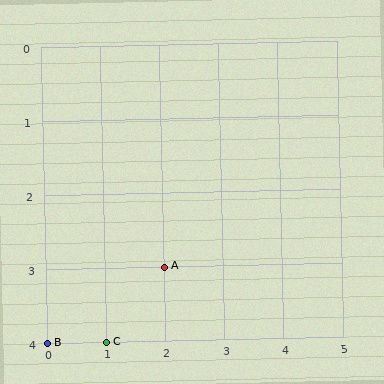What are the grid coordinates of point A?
Point A is at grid coordinates (2, 3).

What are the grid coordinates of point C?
Point C is at grid coordinates (1, 4).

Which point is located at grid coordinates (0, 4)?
Point B is at (0, 4).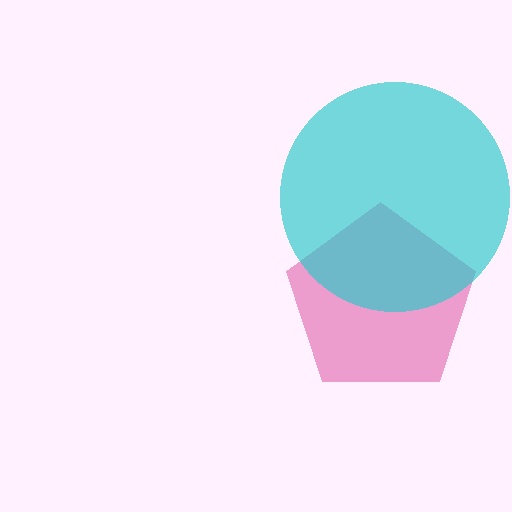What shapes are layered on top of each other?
The layered shapes are: a magenta pentagon, a cyan circle.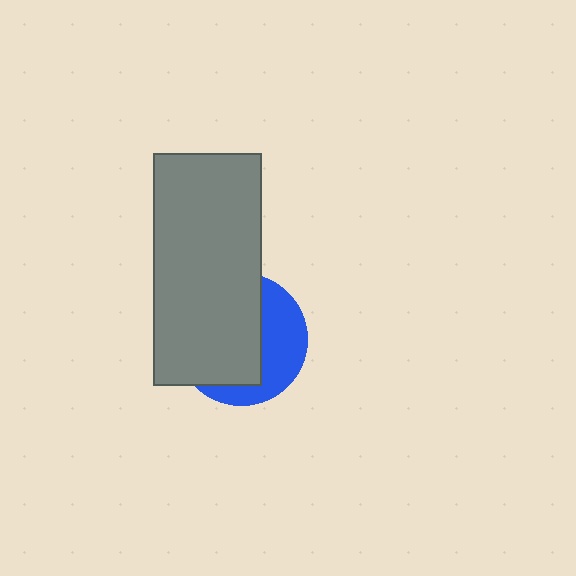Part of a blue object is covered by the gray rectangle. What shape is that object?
It is a circle.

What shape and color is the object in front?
The object in front is a gray rectangle.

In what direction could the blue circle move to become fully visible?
The blue circle could move right. That would shift it out from behind the gray rectangle entirely.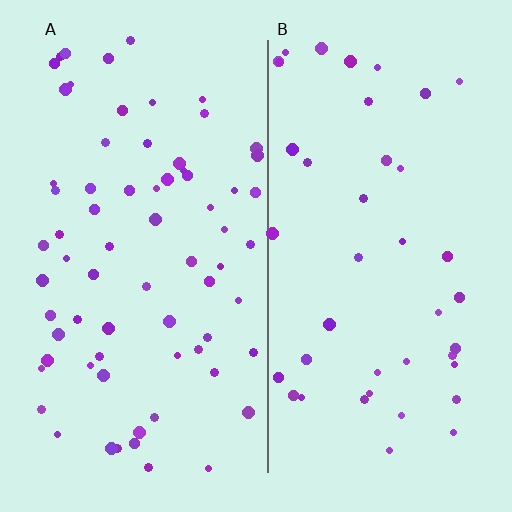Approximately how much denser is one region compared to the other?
Approximately 1.7× — region A over region B.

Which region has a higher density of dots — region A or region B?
A (the left).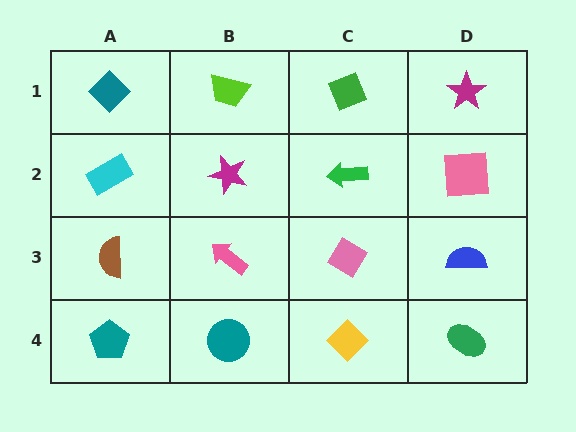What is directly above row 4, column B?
A pink arrow.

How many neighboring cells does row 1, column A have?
2.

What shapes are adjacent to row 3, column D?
A pink square (row 2, column D), a green ellipse (row 4, column D), a pink diamond (row 3, column C).